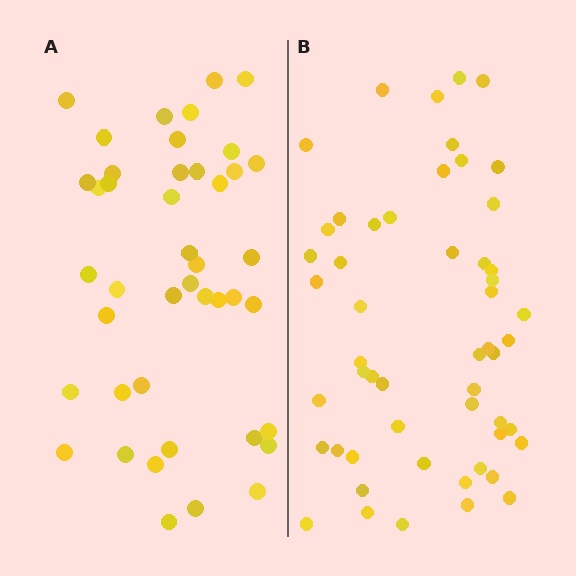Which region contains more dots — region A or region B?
Region B (the right region) has more dots.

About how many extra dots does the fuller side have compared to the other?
Region B has roughly 10 or so more dots than region A.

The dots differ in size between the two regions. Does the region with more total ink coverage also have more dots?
No. Region A has more total ink coverage because its dots are larger, but region B actually contains more individual dots. Total area can be misleading — the number of items is what matters here.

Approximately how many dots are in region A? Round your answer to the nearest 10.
About 40 dots. (The exact count is 43, which rounds to 40.)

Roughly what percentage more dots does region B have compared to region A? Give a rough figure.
About 25% more.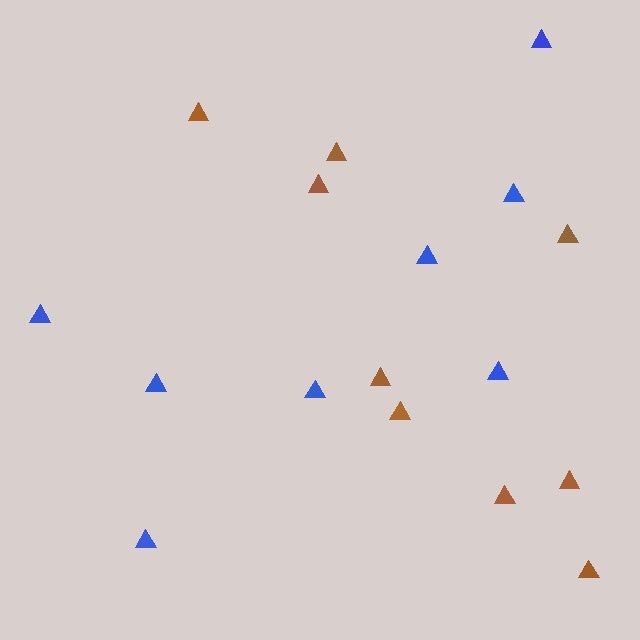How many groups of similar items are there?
There are 2 groups: one group of blue triangles (8) and one group of brown triangles (9).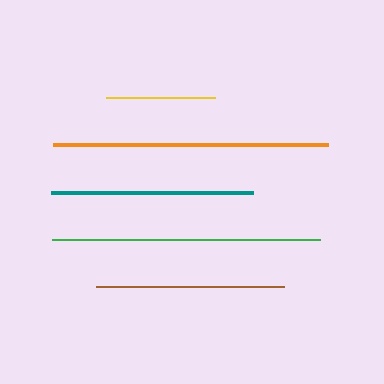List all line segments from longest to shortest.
From longest to shortest: orange, green, teal, brown, yellow.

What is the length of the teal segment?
The teal segment is approximately 202 pixels long.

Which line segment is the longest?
The orange line is the longest at approximately 275 pixels.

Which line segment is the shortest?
The yellow line is the shortest at approximately 109 pixels.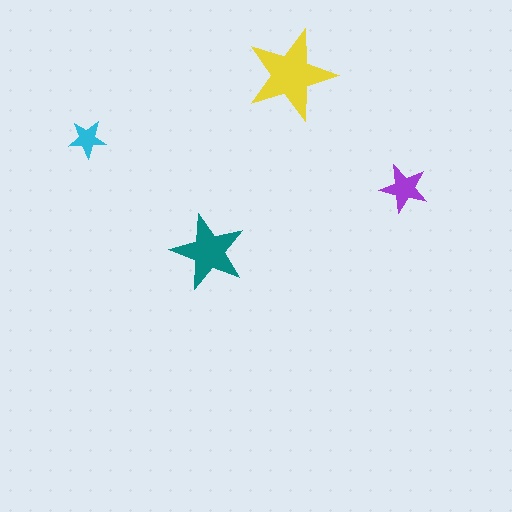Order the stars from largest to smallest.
the yellow one, the teal one, the purple one, the cyan one.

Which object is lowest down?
The teal star is bottommost.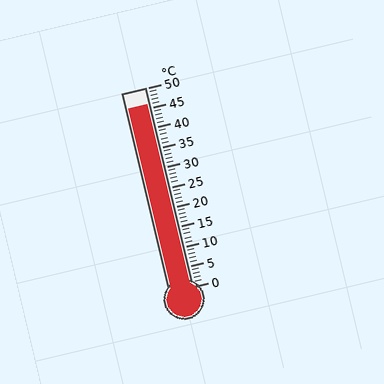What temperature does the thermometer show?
The thermometer shows approximately 46°C.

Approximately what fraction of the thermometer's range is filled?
The thermometer is filled to approximately 90% of its range.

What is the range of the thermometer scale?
The thermometer scale ranges from 0°C to 50°C.